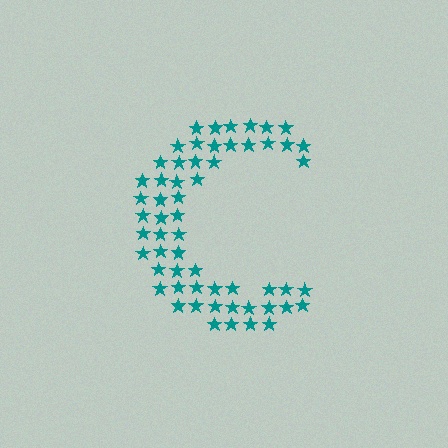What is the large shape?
The large shape is the letter C.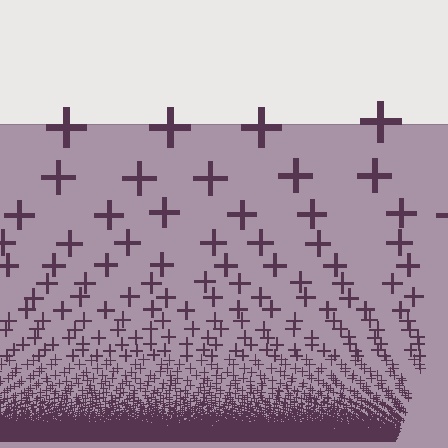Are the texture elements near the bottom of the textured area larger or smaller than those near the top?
Smaller. The gradient is inverted — elements near the bottom are smaller and denser.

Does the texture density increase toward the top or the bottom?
Density increases toward the bottom.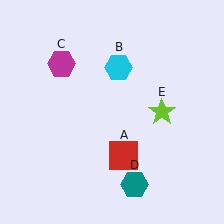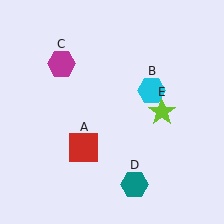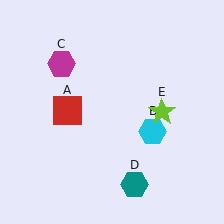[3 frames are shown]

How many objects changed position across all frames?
2 objects changed position: red square (object A), cyan hexagon (object B).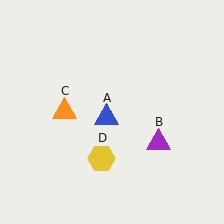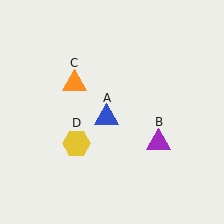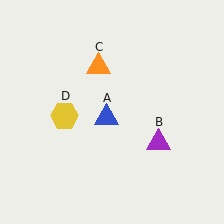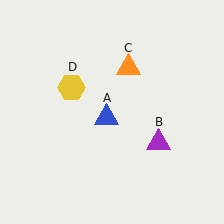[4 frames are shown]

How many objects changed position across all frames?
2 objects changed position: orange triangle (object C), yellow hexagon (object D).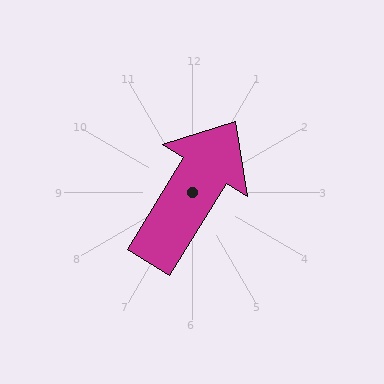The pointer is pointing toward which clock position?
Roughly 1 o'clock.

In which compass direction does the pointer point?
Northeast.